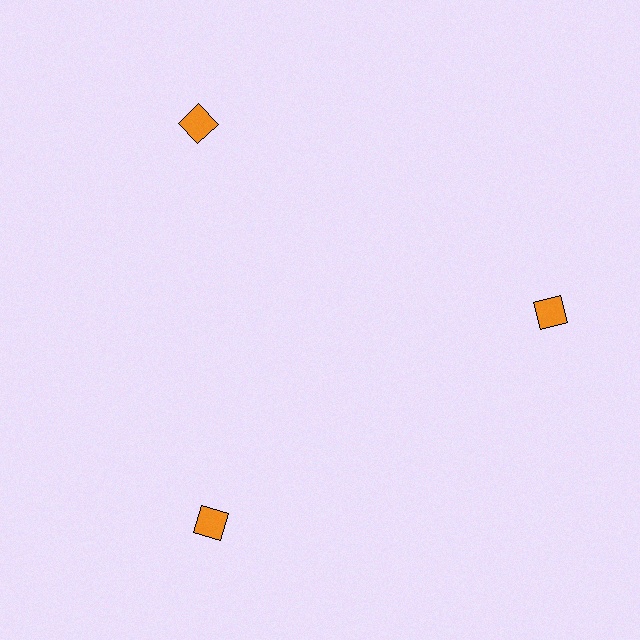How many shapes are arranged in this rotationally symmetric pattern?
There are 3 shapes, arranged in 3 groups of 1.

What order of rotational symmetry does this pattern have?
This pattern has 3-fold rotational symmetry.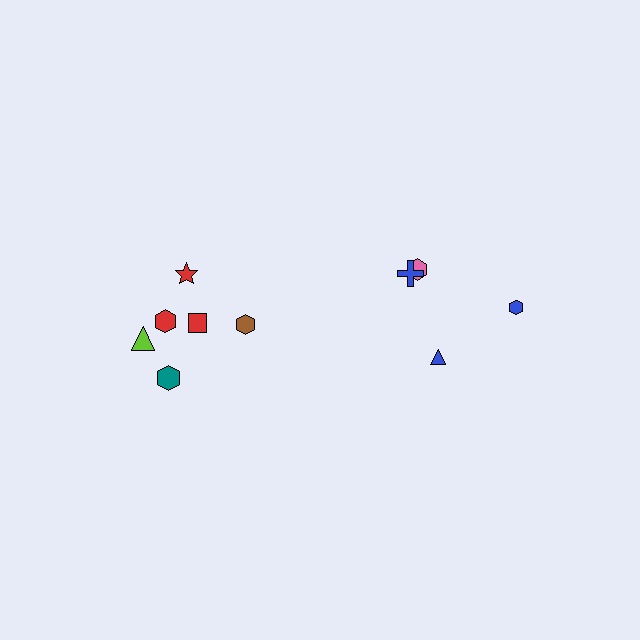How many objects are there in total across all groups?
There are 10 objects.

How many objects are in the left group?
There are 6 objects.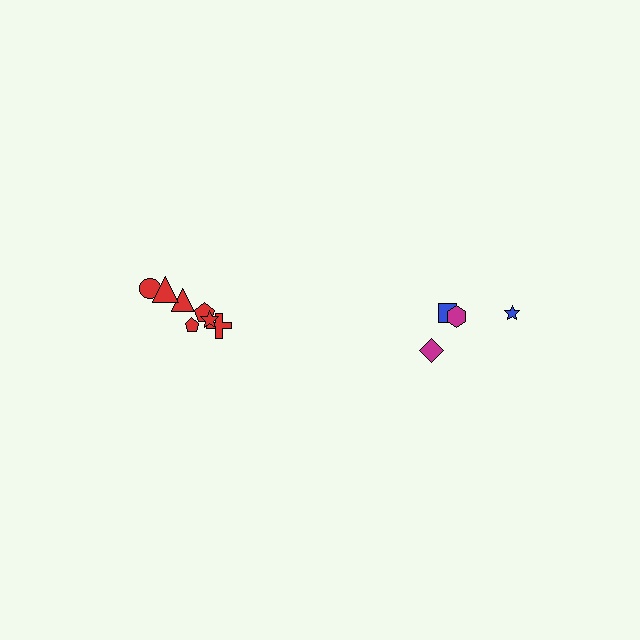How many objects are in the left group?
There are 7 objects.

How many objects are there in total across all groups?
There are 11 objects.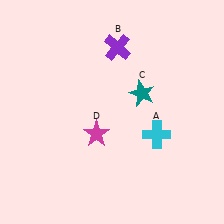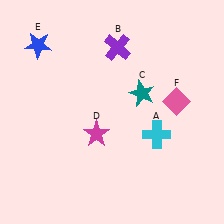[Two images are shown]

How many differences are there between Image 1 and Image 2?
There are 2 differences between the two images.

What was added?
A blue star (E), a pink diamond (F) were added in Image 2.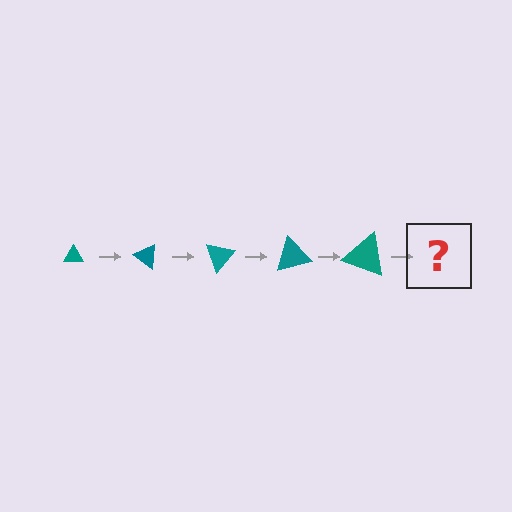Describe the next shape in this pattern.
It should be a triangle, larger than the previous one and rotated 175 degrees from the start.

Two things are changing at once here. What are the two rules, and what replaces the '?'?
The two rules are that the triangle grows larger each step and it rotates 35 degrees each step. The '?' should be a triangle, larger than the previous one and rotated 175 degrees from the start.